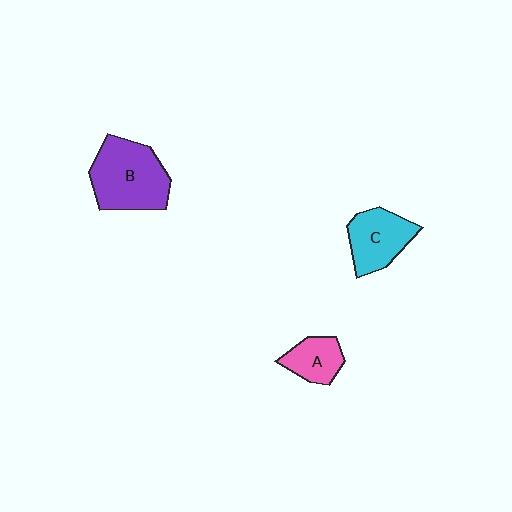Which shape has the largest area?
Shape B (purple).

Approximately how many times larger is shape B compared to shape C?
Approximately 1.5 times.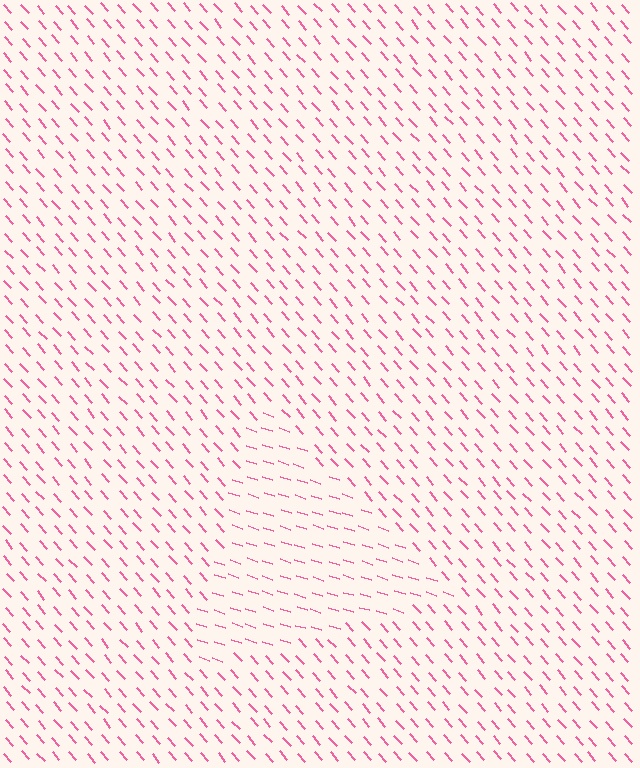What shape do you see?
I see a triangle.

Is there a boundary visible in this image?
Yes, there is a texture boundary formed by a change in line orientation.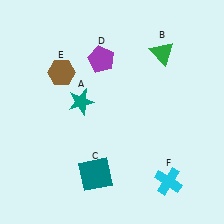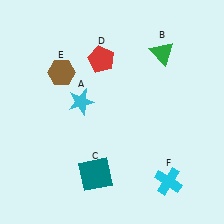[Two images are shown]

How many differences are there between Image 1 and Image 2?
There are 2 differences between the two images.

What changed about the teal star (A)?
In Image 1, A is teal. In Image 2, it changed to cyan.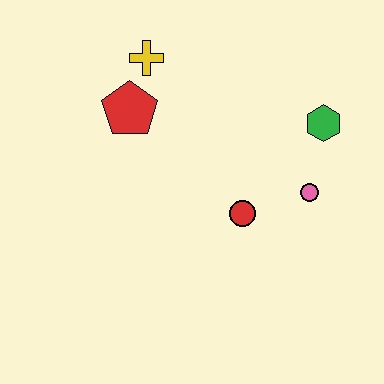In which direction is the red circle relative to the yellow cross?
The red circle is below the yellow cross.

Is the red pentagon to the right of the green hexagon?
No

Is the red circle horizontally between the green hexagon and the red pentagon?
Yes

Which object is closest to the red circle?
The pink circle is closest to the red circle.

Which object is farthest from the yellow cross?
The pink circle is farthest from the yellow cross.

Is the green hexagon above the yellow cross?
No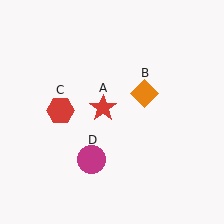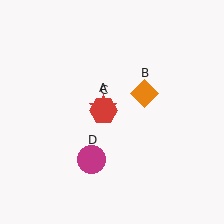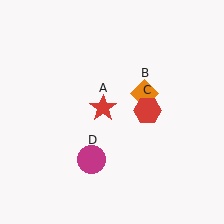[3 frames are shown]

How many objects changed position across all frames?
1 object changed position: red hexagon (object C).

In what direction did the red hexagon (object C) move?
The red hexagon (object C) moved right.